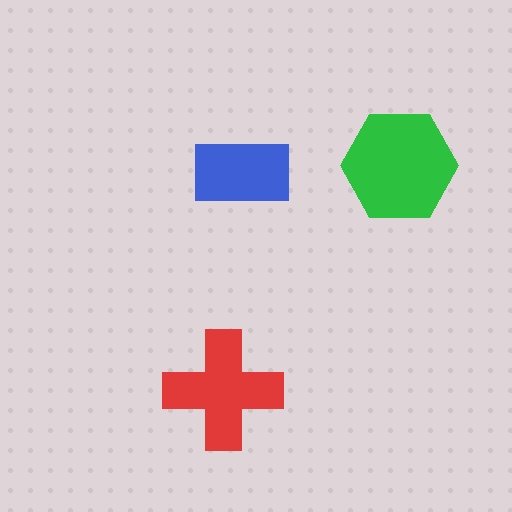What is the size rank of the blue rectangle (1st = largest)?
3rd.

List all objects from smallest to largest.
The blue rectangle, the red cross, the green hexagon.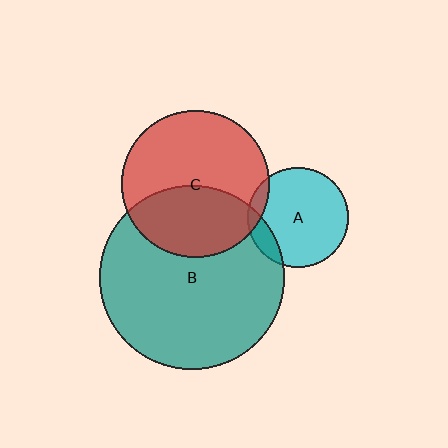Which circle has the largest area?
Circle B (teal).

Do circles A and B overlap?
Yes.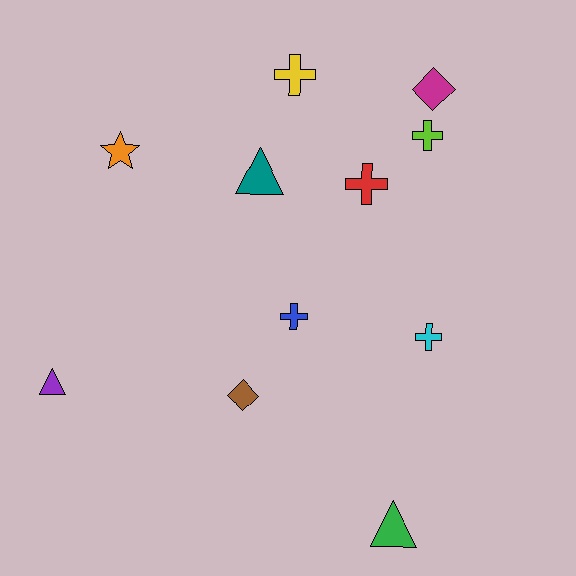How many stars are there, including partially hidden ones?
There is 1 star.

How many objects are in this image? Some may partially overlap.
There are 11 objects.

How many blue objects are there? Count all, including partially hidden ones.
There is 1 blue object.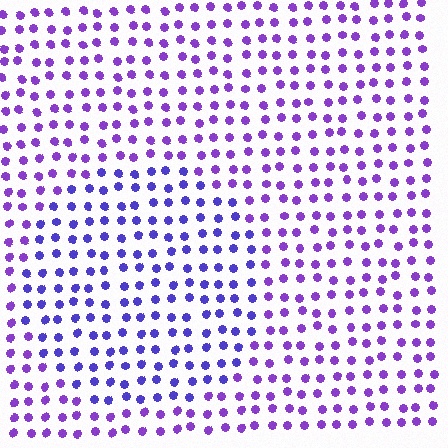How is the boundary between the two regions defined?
The boundary is defined purely by a slight shift in hue (about 26 degrees). Spacing, size, and orientation are identical on both sides.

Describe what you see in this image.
The image is filled with small purple elements in a uniform arrangement. A circle-shaped region is visible where the elements are tinted to a slightly different hue, forming a subtle color boundary.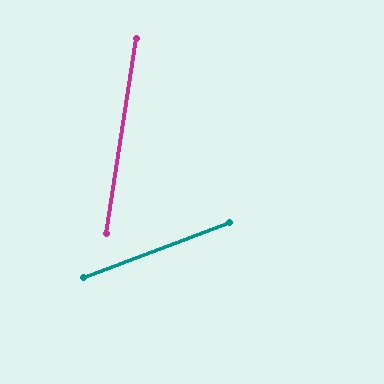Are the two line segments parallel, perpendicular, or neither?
Neither parallel nor perpendicular — they differ by about 61°.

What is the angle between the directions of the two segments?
Approximately 61 degrees.